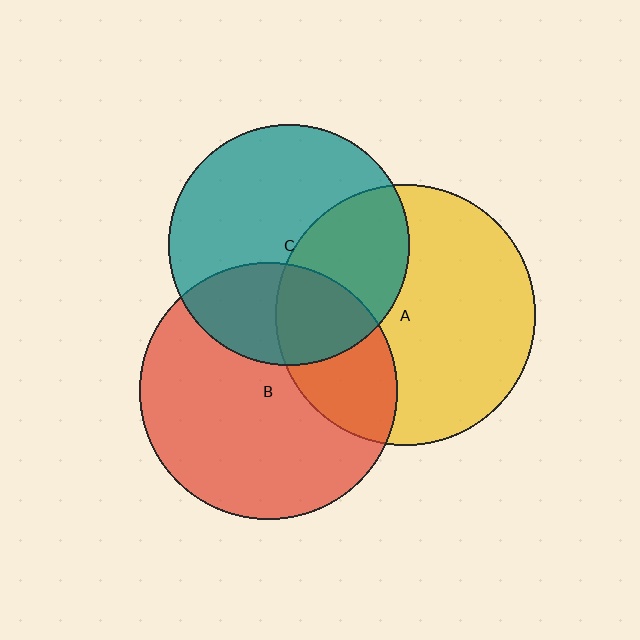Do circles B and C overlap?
Yes.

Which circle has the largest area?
Circle A (yellow).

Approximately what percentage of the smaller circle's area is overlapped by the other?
Approximately 30%.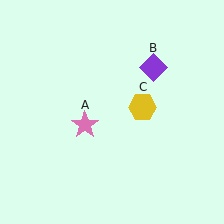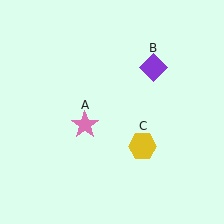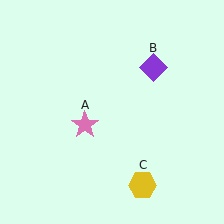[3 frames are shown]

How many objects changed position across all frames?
1 object changed position: yellow hexagon (object C).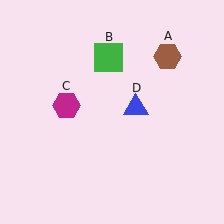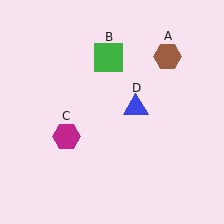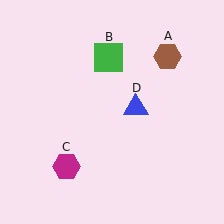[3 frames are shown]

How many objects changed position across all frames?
1 object changed position: magenta hexagon (object C).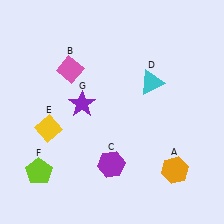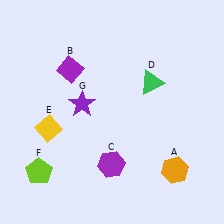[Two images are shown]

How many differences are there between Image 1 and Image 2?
There are 2 differences between the two images.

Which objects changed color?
B changed from pink to purple. D changed from cyan to green.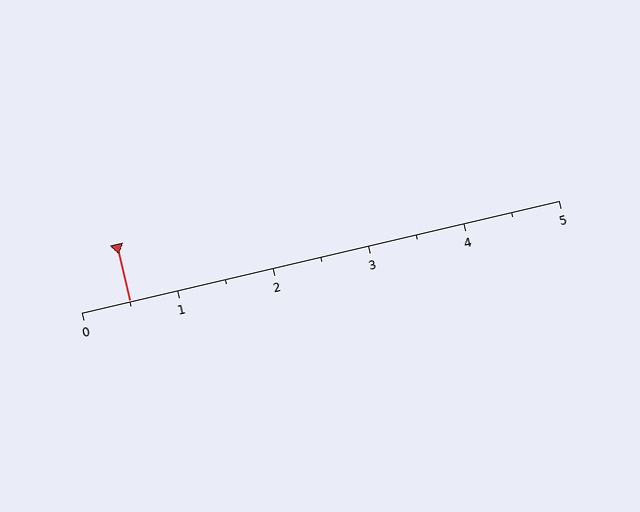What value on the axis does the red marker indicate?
The marker indicates approximately 0.5.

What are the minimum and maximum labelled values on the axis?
The axis runs from 0 to 5.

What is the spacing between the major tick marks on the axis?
The major ticks are spaced 1 apart.